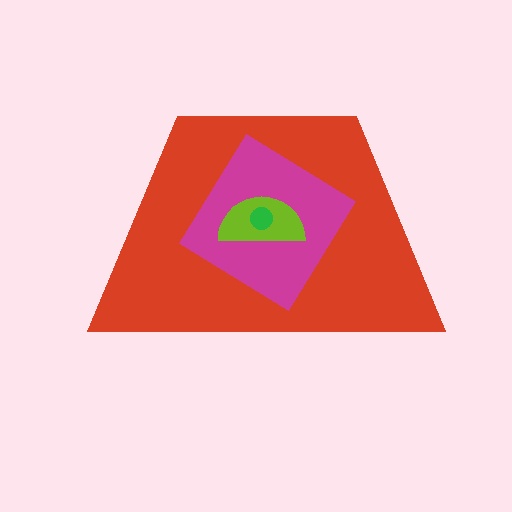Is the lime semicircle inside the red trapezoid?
Yes.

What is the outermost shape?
The red trapezoid.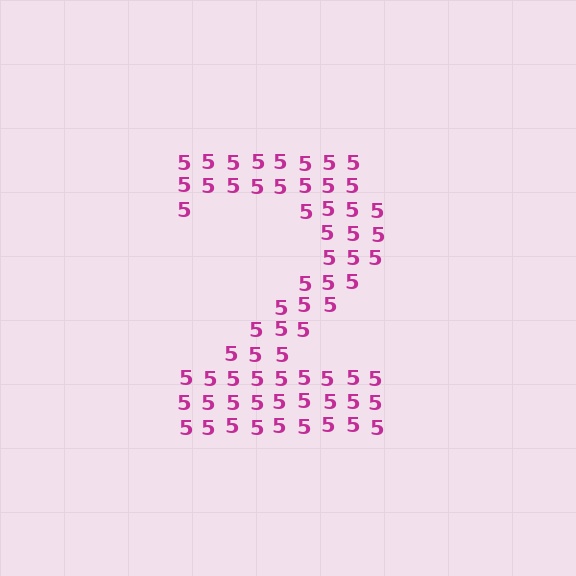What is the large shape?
The large shape is the digit 2.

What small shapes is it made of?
It is made of small digit 5's.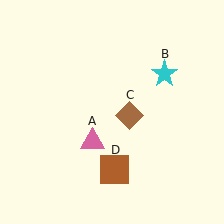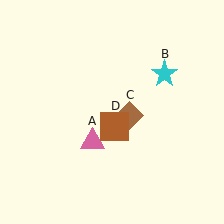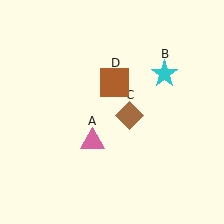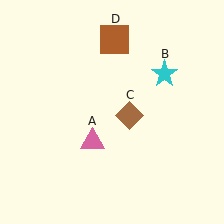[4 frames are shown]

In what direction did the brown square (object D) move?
The brown square (object D) moved up.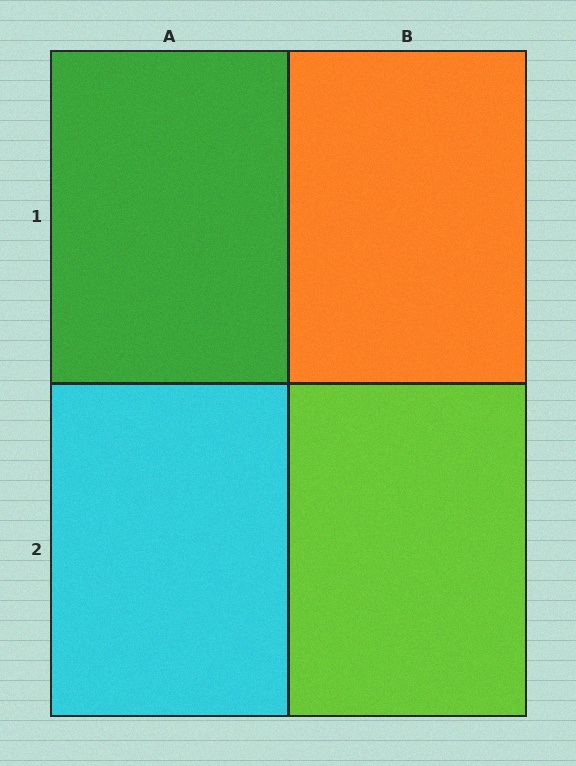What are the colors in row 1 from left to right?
Green, orange.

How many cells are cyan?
1 cell is cyan.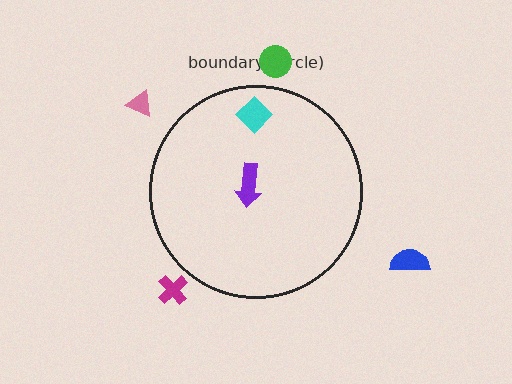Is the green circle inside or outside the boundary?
Outside.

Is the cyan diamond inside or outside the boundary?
Inside.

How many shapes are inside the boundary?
2 inside, 4 outside.